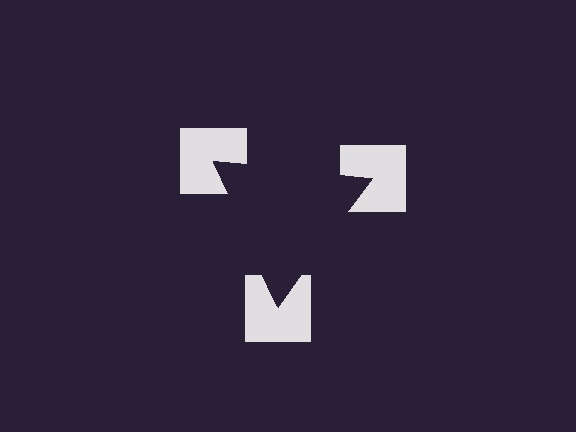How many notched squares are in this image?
There are 3 — one at each vertex of the illusory triangle.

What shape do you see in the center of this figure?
An illusory triangle — its edges are inferred from the aligned wedge cuts in the notched squares, not physically drawn.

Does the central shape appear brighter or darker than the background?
It typically appears slightly darker than the background, even though no actual brightness change is drawn.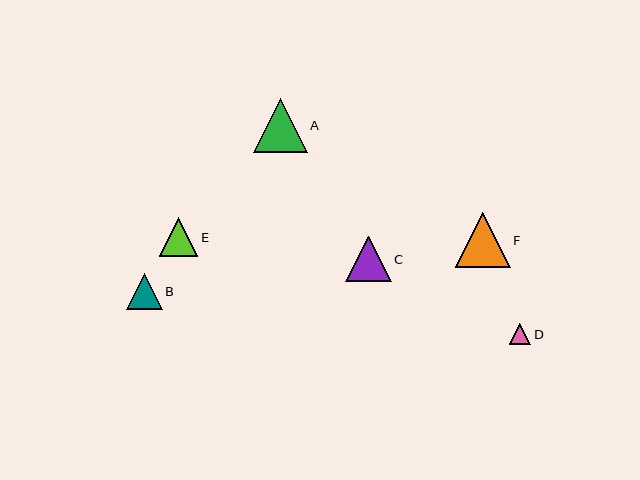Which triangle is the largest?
Triangle F is the largest with a size of approximately 55 pixels.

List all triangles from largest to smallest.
From largest to smallest: F, A, C, E, B, D.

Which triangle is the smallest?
Triangle D is the smallest with a size of approximately 21 pixels.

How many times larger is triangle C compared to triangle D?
Triangle C is approximately 2.1 times the size of triangle D.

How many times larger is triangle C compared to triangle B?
Triangle C is approximately 1.3 times the size of triangle B.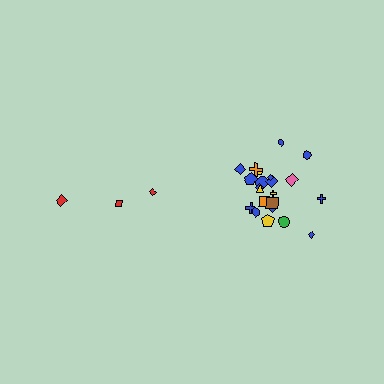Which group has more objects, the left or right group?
The right group.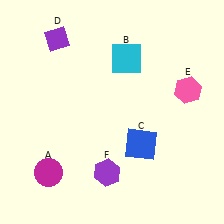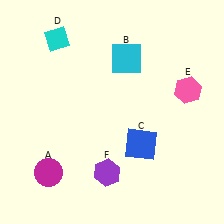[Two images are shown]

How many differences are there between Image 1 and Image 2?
There is 1 difference between the two images.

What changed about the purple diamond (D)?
In Image 1, D is purple. In Image 2, it changed to cyan.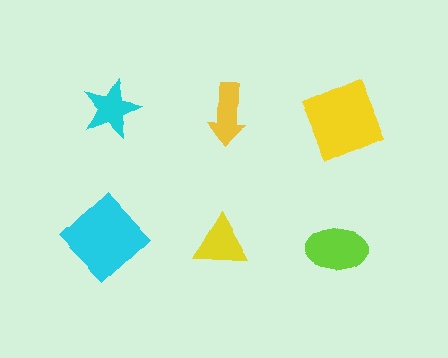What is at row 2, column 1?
A cyan diamond.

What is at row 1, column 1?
A cyan star.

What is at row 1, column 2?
A yellow arrow.